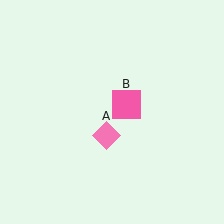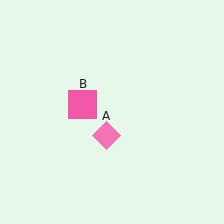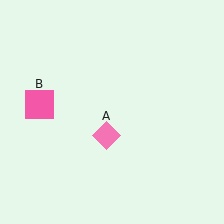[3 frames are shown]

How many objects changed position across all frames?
1 object changed position: pink square (object B).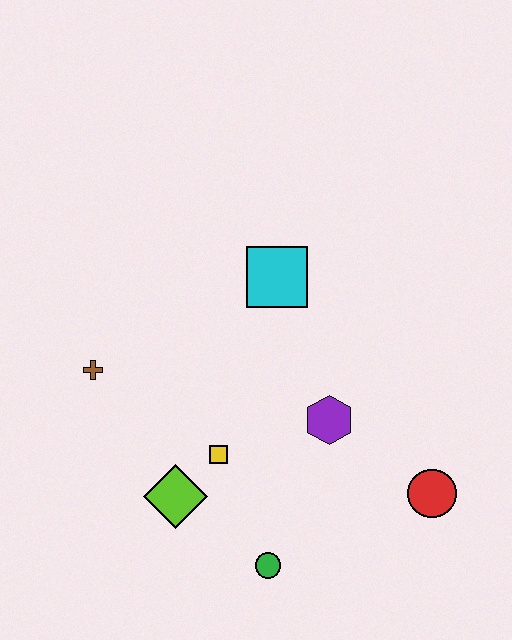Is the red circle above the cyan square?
No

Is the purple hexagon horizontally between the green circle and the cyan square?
No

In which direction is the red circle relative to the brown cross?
The red circle is to the right of the brown cross.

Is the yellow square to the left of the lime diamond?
No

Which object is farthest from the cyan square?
The green circle is farthest from the cyan square.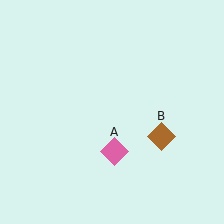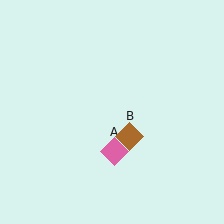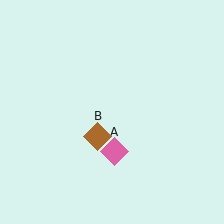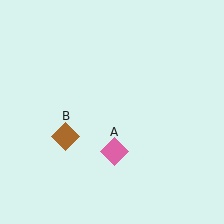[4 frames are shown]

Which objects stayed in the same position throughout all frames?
Pink diamond (object A) remained stationary.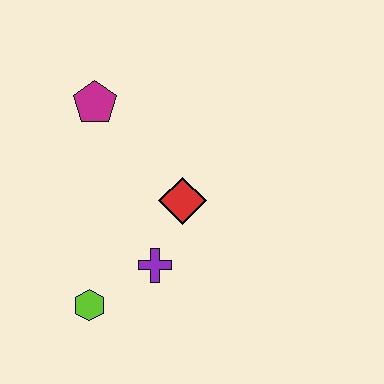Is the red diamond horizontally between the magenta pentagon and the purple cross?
No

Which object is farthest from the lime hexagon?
The magenta pentagon is farthest from the lime hexagon.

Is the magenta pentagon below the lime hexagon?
No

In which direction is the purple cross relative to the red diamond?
The purple cross is below the red diamond.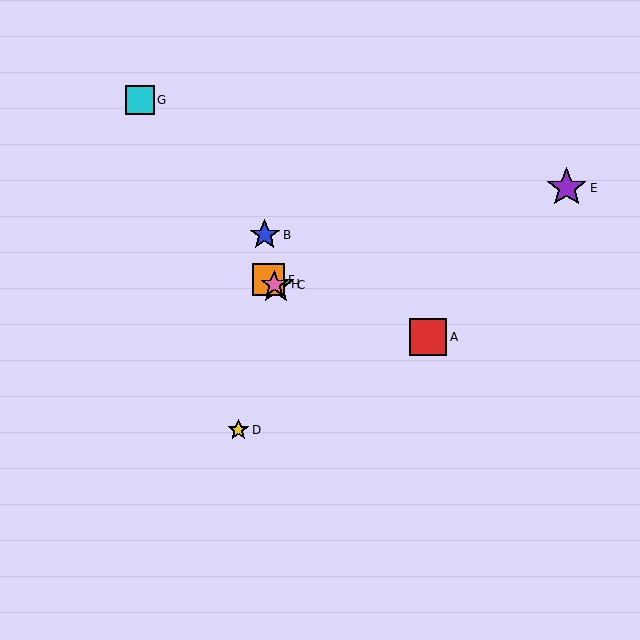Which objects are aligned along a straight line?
Objects C, F, H are aligned along a straight line.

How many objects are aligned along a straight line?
3 objects (C, F, H) are aligned along a straight line.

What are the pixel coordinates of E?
Object E is at (567, 188).